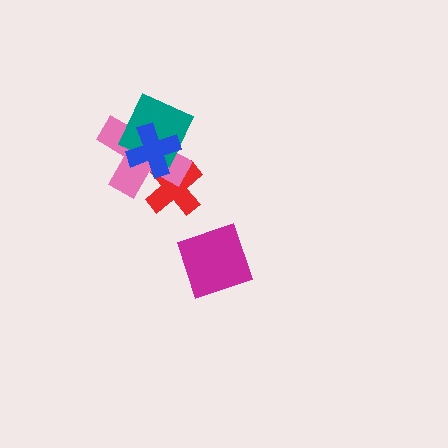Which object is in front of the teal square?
The blue cross is in front of the teal square.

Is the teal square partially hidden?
Yes, it is partially covered by another shape.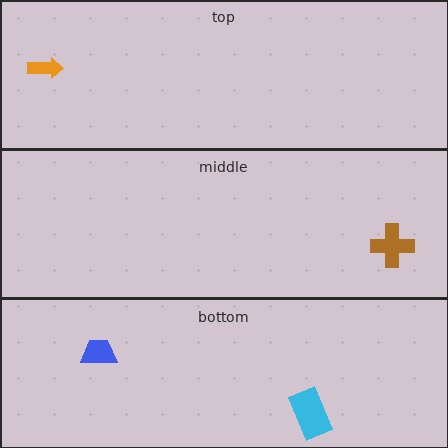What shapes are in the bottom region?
The cyan rectangle, the blue trapezoid.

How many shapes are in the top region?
1.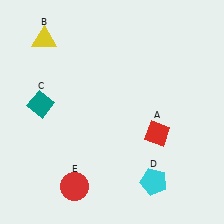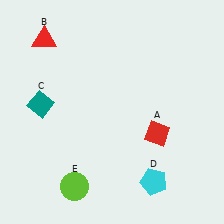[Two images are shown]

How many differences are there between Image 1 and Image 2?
There are 2 differences between the two images.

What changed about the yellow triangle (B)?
In Image 1, B is yellow. In Image 2, it changed to red.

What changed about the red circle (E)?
In Image 1, E is red. In Image 2, it changed to lime.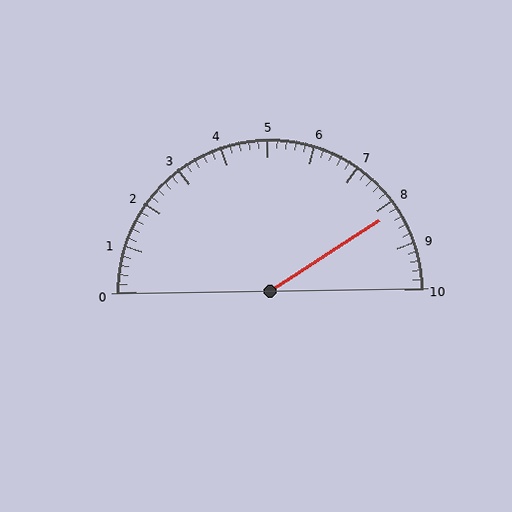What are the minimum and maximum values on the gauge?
The gauge ranges from 0 to 10.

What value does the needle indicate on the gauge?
The needle indicates approximately 8.2.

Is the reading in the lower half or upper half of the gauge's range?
The reading is in the upper half of the range (0 to 10).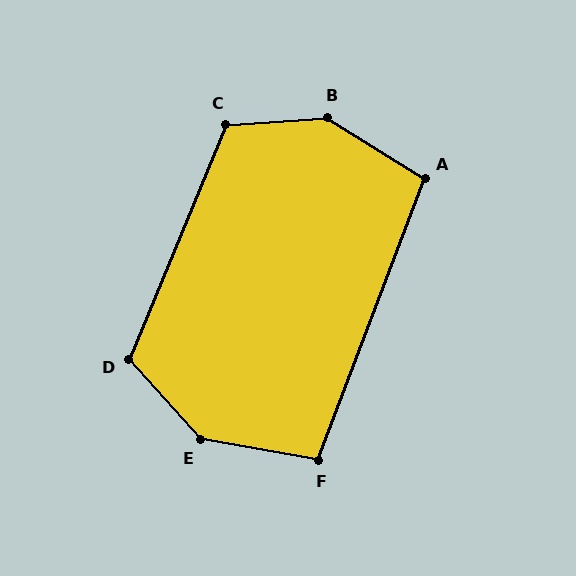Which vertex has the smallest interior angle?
F, at approximately 101 degrees.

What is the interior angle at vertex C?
Approximately 117 degrees (obtuse).